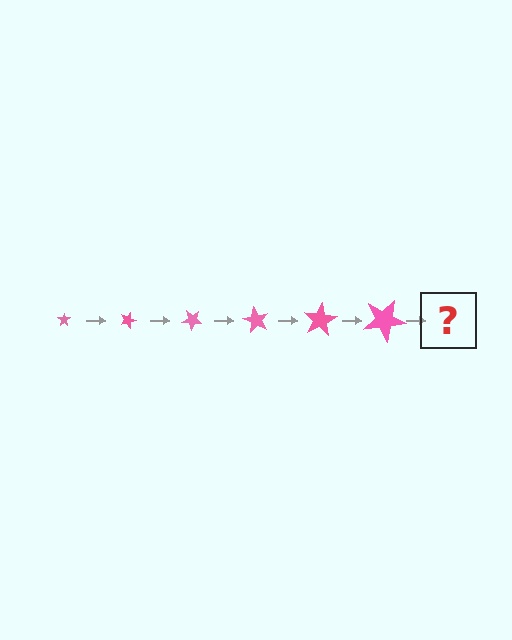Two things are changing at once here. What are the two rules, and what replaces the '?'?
The two rules are that the star grows larger each step and it rotates 20 degrees each step. The '?' should be a star, larger than the previous one and rotated 120 degrees from the start.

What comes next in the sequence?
The next element should be a star, larger than the previous one and rotated 120 degrees from the start.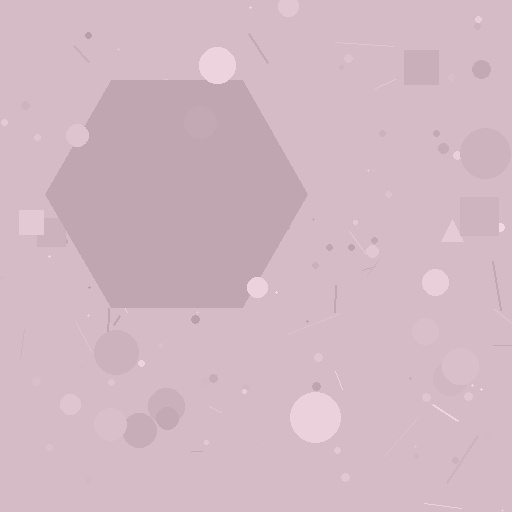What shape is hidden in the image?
A hexagon is hidden in the image.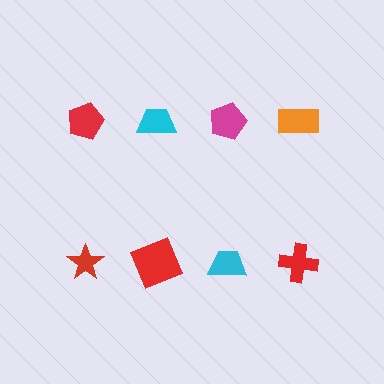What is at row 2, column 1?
A red star.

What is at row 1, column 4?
An orange rectangle.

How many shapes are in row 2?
4 shapes.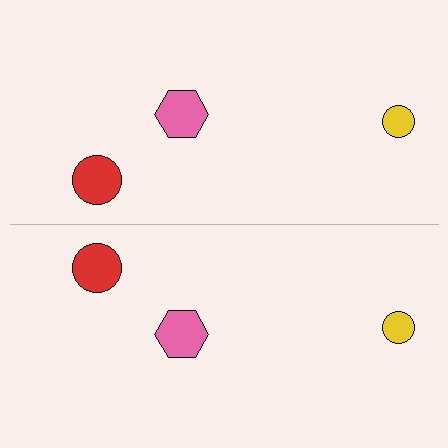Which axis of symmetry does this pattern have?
The pattern has a horizontal axis of symmetry running through the center of the image.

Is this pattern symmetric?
Yes, this pattern has bilateral (reflection) symmetry.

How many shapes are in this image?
There are 6 shapes in this image.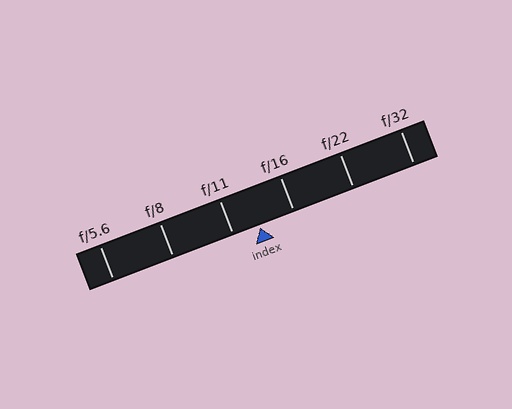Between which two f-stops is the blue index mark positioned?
The index mark is between f/11 and f/16.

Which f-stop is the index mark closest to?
The index mark is closest to f/11.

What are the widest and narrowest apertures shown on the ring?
The widest aperture shown is f/5.6 and the narrowest is f/32.